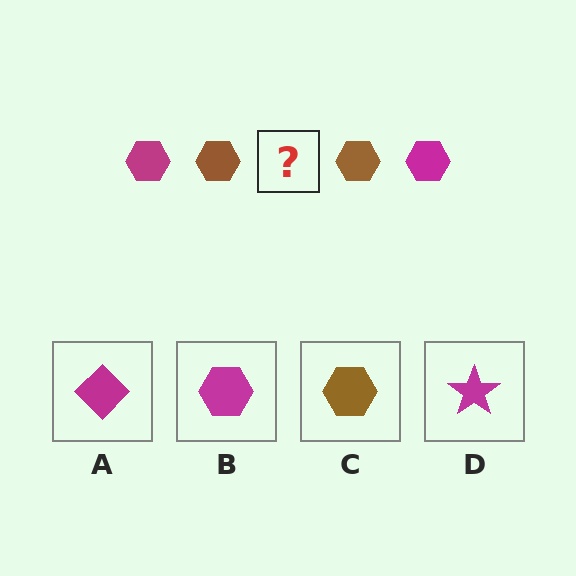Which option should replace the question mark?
Option B.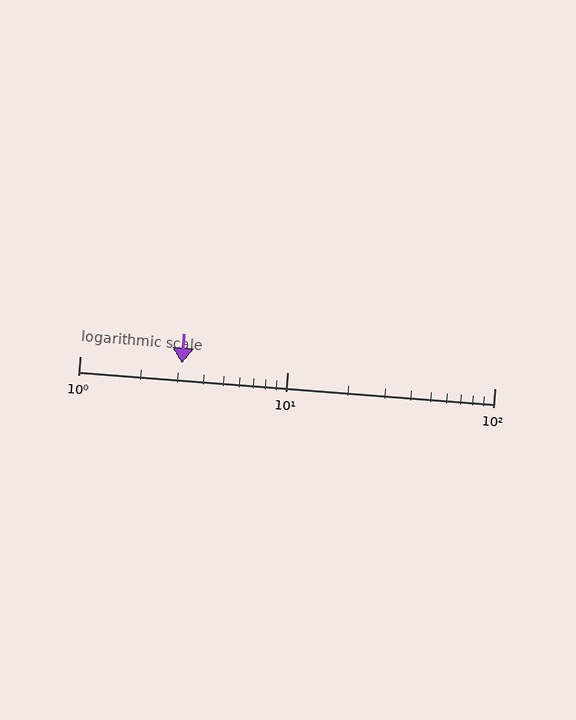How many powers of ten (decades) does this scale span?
The scale spans 2 decades, from 1 to 100.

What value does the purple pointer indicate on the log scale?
The pointer indicates approximately 3.1.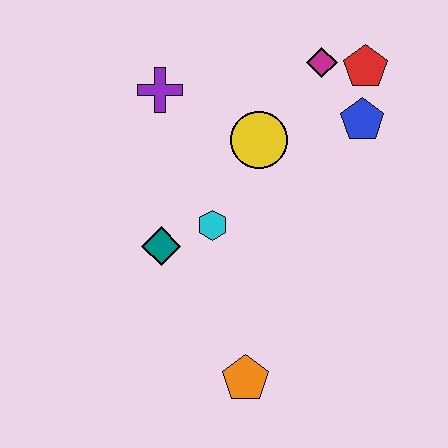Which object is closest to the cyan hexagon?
The teal diamond is closest to the cyan hexagon.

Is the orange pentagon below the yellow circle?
Yes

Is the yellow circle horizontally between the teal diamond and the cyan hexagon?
No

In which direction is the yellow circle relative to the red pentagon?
The yellow circle is to the left of the red pentagon.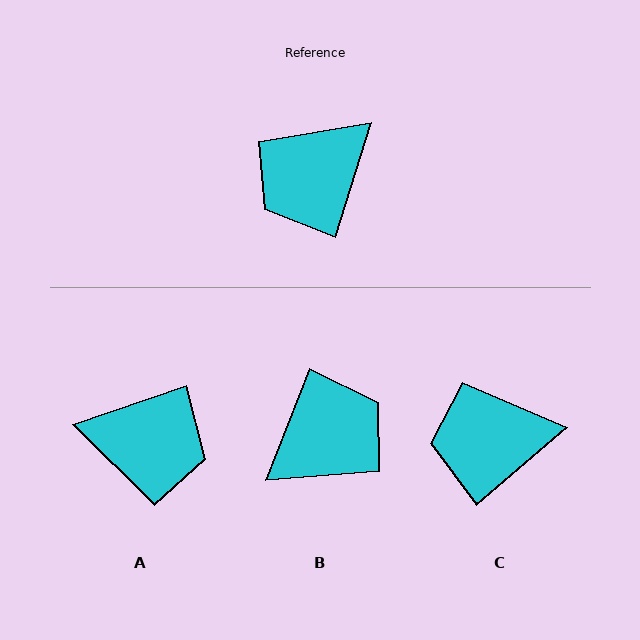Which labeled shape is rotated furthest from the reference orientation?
B, about 176 degrees away.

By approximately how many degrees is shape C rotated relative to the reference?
Approximately 32 degrees clockwise.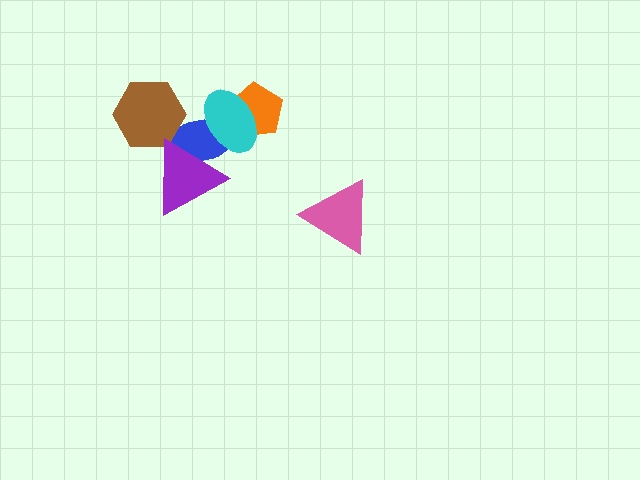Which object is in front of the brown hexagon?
The purple triangle is in front of the brown hexagon.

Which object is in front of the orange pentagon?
The cyan ellipse is in front of the orange pentagon.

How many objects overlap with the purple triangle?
2 objects overlap with the purple triangle.